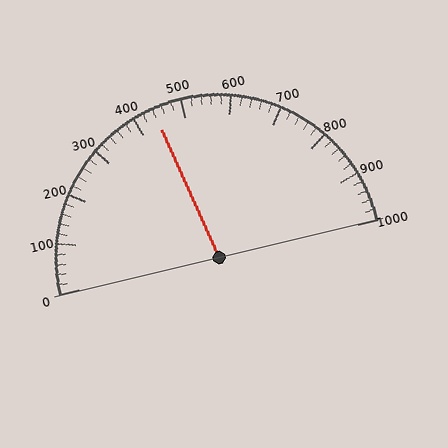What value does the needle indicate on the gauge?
The needle indicates approximately 440.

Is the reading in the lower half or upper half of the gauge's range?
The reading is in the lower half of the range (0 to 1000).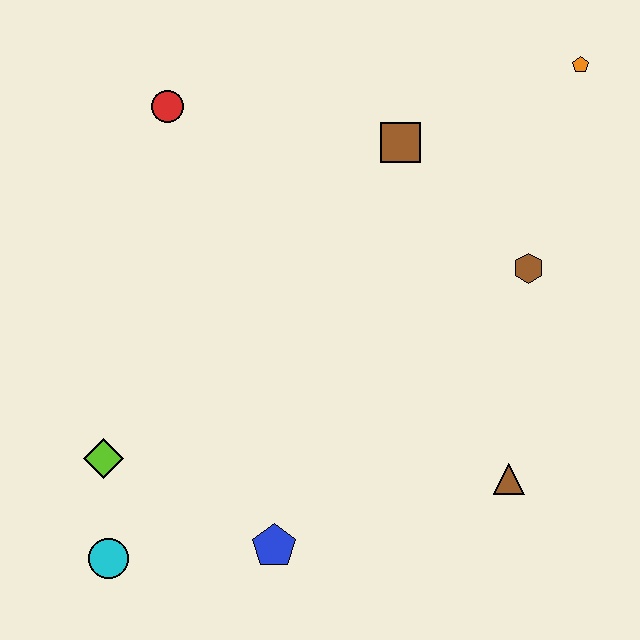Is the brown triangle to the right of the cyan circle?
Yes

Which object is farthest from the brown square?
The cyan circle is farthest from the brown square.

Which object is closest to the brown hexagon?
The brown square is closest to the brown hexagon.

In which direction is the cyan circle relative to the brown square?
The cyan circle is below the brown square.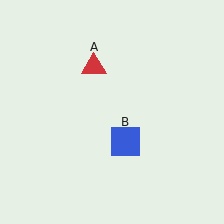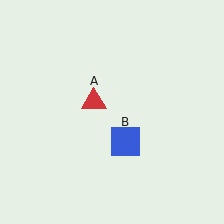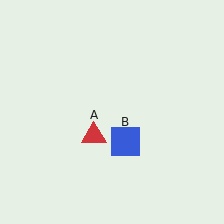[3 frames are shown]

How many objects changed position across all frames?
1 object changed position: red triangle (object A).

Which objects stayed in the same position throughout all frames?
Blue square (object B) remained stationary.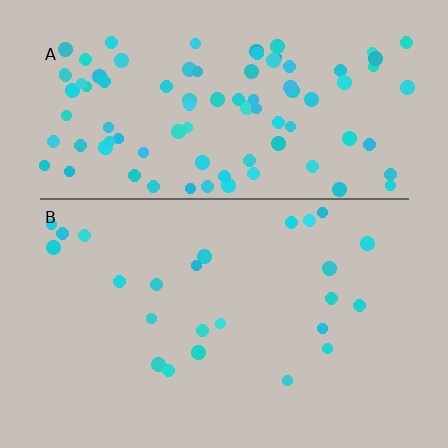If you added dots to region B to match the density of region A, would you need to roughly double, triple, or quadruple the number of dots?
Approximately quadruple.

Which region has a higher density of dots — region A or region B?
A (the top).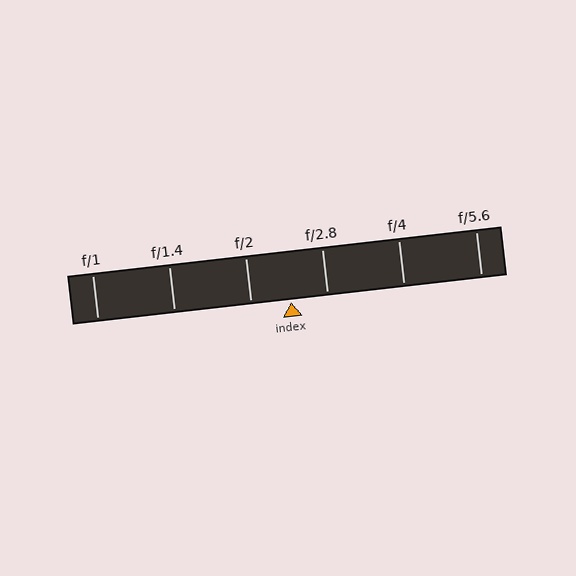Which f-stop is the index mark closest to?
The index mark is closest to f/2.8.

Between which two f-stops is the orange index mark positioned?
The index mark is between f/2 and f/2.8.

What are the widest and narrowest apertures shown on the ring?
The widest aperture shown is f/1 and the narrowest is f/5.6.